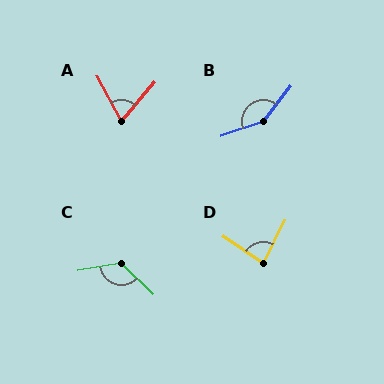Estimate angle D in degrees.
Approximately 82 degrees.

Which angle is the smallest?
A, at approximately 69 degrees.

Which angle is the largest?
B, at approximately 147 degrees.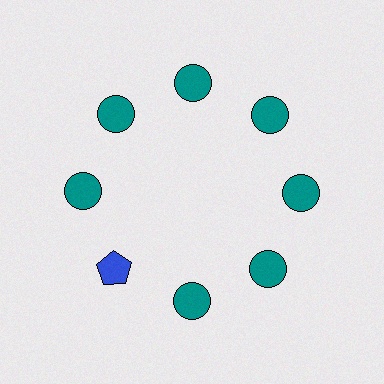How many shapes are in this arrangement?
There are 8 shapes arranged in a ring pattern.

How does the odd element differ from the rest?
It differs in both color (blue instead of teal) and shape (pentagon instead of circle).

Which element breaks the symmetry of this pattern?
The blue pentagon at roughly the 8 o'clock position breaks the symmetry. All other shapes are teal circles.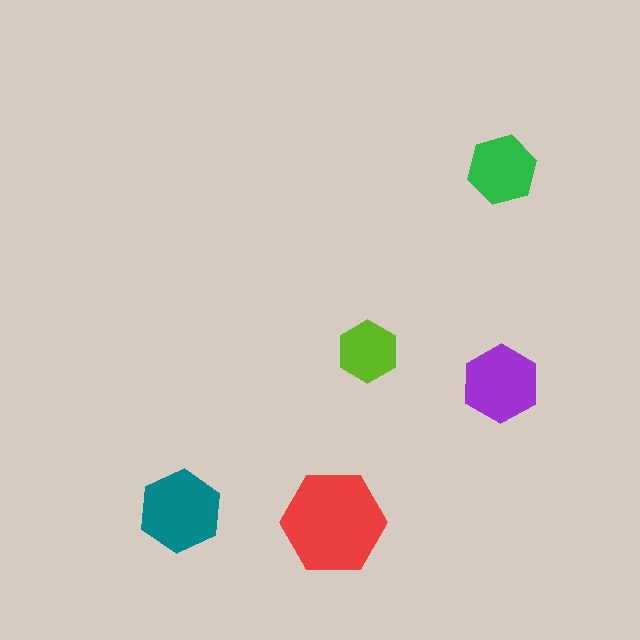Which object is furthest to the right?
The green hexagon is rightmost.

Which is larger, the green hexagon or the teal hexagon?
The teal one.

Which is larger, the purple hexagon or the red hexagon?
The red one.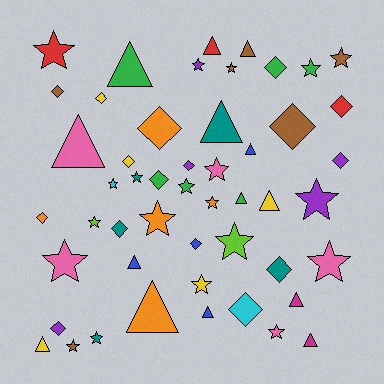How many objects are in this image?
There are 50 objects.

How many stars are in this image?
There are 20 stars.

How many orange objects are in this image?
There are 5 orange objects.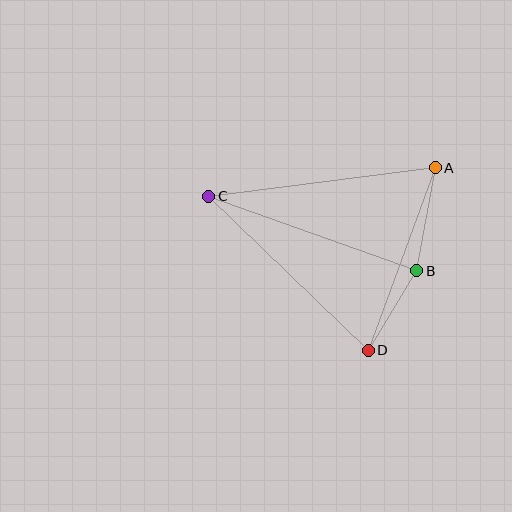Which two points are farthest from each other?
Points A and C are farthest from each other.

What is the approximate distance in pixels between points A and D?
The distance between A and D is approximately 195 pixels.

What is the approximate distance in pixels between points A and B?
The distance between A and B is approximately 105 pixels.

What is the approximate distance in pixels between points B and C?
The distance between B and C is approximately 221 pixels.